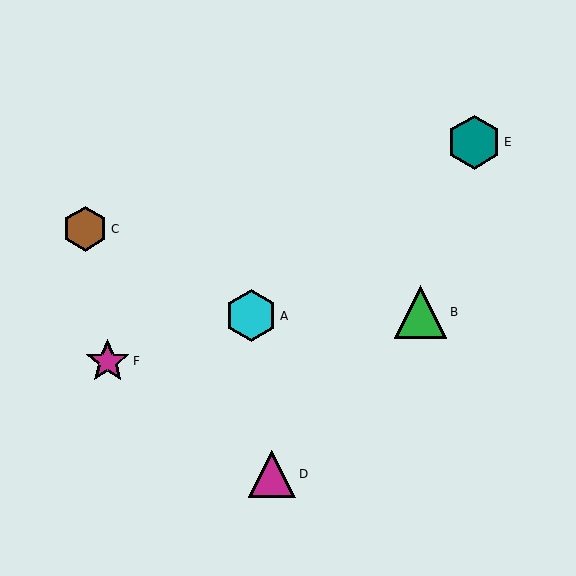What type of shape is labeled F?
Shape F is a magenta star.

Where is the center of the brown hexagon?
The center of the brown hexagon is at (85, 229).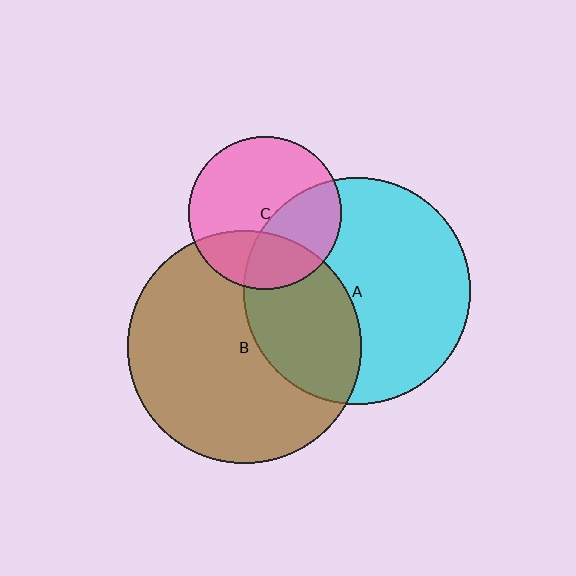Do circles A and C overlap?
Yes.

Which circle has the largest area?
Circle B (brown).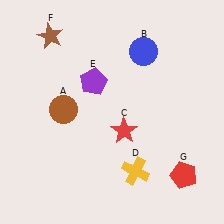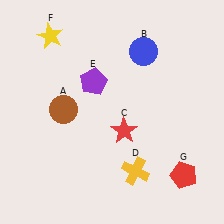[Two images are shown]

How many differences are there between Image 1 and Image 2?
There is 1 difference between the two images.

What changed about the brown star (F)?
In Image 1, F is brown. In Image 2, it changed to yellow.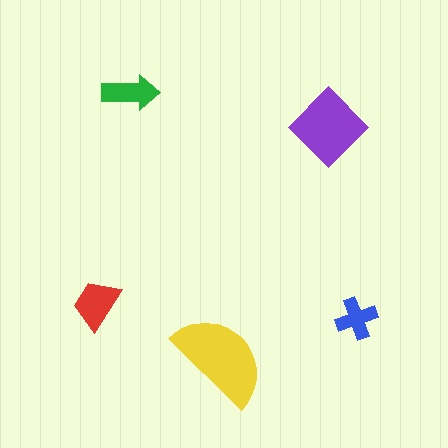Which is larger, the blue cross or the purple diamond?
The purple diamond.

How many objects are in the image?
There are 5 objects in the image.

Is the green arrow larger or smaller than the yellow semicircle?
Smaller.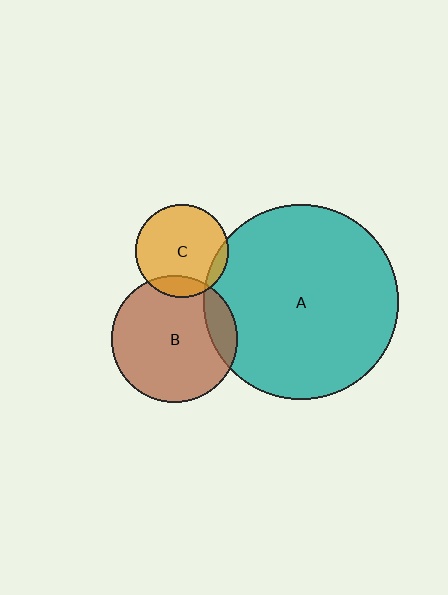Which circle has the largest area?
Circle A (teal).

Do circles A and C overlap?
Yes.